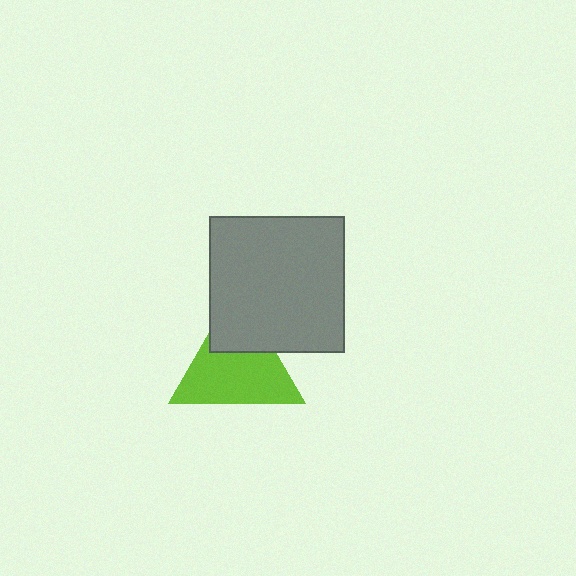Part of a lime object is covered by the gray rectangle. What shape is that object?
It is a triangle.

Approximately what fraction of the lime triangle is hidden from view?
Roughly 32% of the lime triangle is hidden behind the gray rectangle.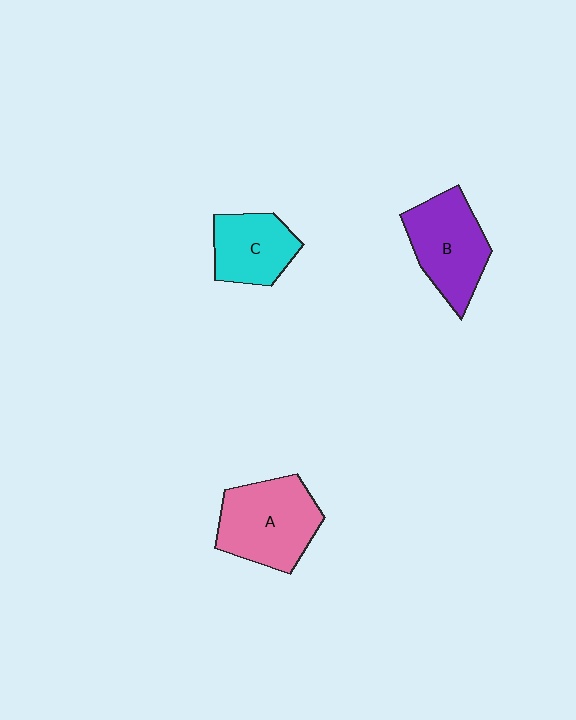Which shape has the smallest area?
Shape C (cyan).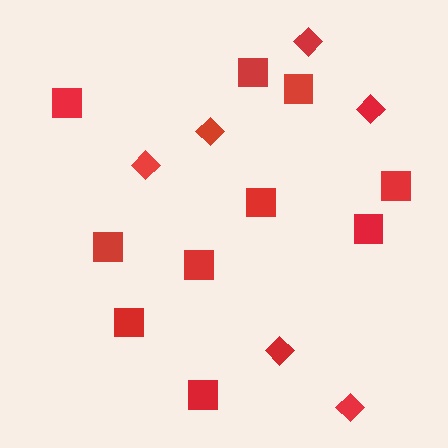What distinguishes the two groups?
There are 2 groups: one group of squares (10) and one group of diamonds (6).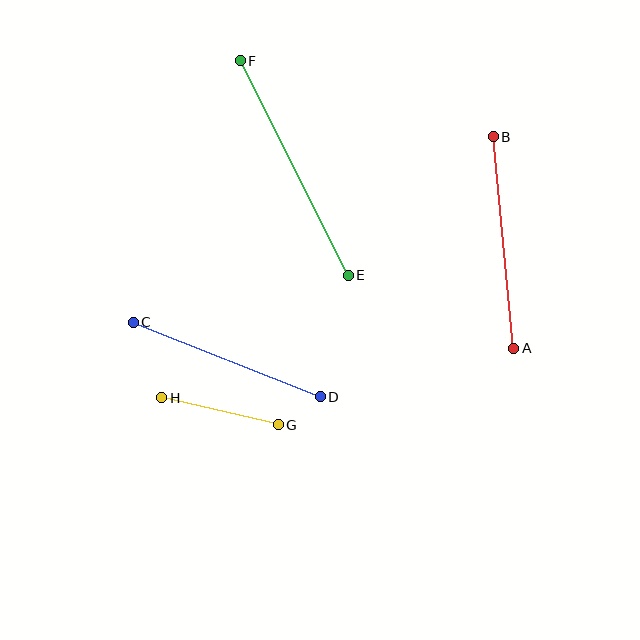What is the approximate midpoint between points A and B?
The midpoint is at approximately (504, 242) pixels.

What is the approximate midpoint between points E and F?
The midpoint is at approximately (294, 168) pixels.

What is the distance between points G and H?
The distance is approximately 119 pixels.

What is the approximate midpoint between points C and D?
The midpoint is at approximately (227, 360) pixels.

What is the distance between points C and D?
The distance is approximately 202 pixels.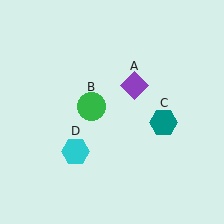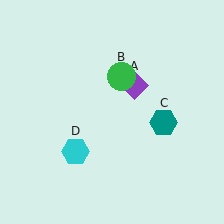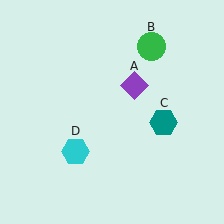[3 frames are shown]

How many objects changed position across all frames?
1 object changed position: green circle (object B).